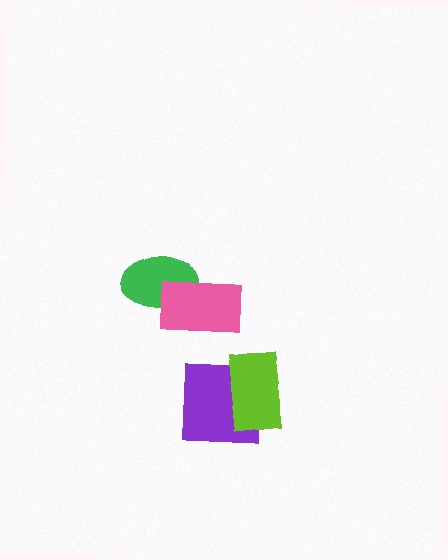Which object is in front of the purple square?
The lime rectangle is in front of the purple square.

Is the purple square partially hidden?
Yes, it is partially covered by another shape.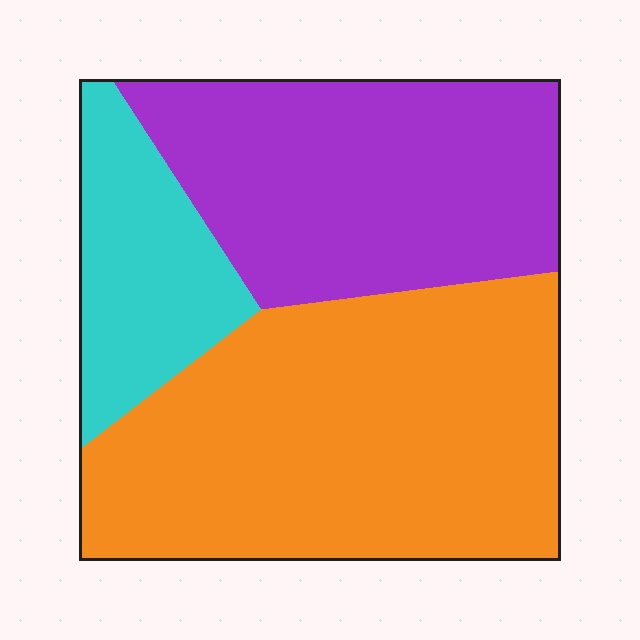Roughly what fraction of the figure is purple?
Purple covers 35% of the figure.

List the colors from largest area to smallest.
From largest to smallest: orange, purple, cyan.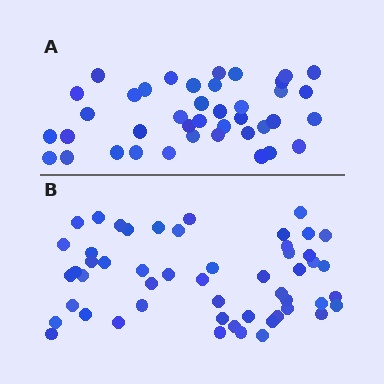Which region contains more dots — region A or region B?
Region B (the bottom region) has more dots.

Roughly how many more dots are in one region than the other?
Region B has roughly 12 or so more dots than region A.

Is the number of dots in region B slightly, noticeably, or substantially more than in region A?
Region B has noticeably more, but not dramatically so. The ratio is roughly 1.3 to 1.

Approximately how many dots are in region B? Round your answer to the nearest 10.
About 50 dots. (The exact count is 52, which rounds to 50.)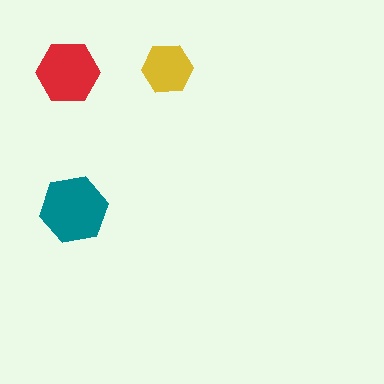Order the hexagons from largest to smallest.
the teal one, the red one, the yellow one.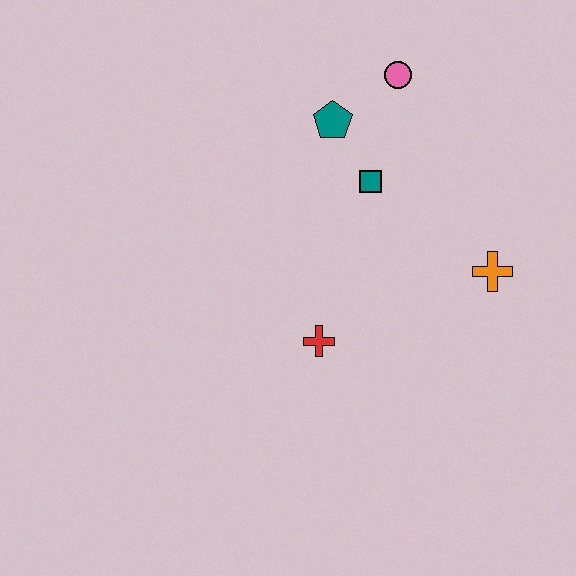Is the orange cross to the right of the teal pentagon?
Yes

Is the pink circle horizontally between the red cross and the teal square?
No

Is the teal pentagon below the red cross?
No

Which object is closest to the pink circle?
The teal pentagon is closest to the pink circle.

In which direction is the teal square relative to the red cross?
The teal square is above the red cross.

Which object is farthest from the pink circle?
The red cross is farthest from the pink circle.